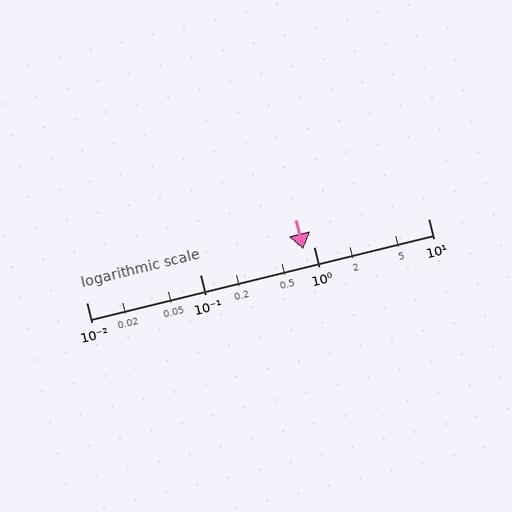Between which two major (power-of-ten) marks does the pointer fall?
The pointer is between 0.1 and 1.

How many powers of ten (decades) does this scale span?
The scale spans 3 decades, from 0.01 to 10.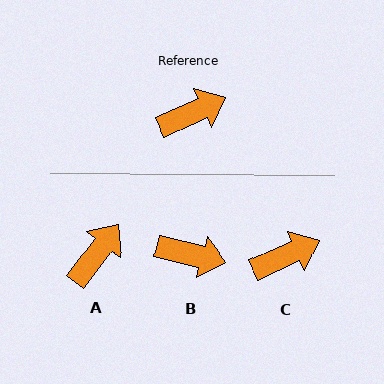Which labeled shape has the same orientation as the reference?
C.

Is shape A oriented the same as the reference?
No, it is off by about 29 degrees.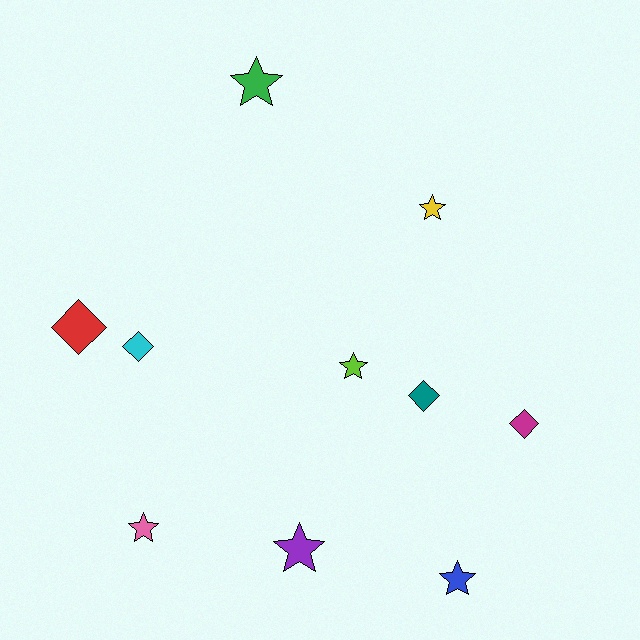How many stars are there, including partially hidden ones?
There are 6 stars.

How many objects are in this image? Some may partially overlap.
There are 10 objects.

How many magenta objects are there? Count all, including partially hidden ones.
There is 1 magenta object.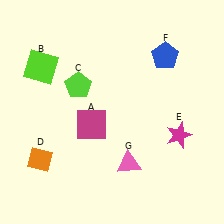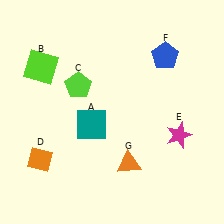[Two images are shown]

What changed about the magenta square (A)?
In Image 1, A is magenta. In Image 2, it changed to teal.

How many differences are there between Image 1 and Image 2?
There are 2 differences between the two images.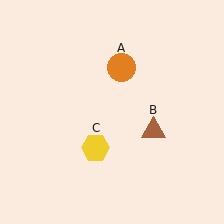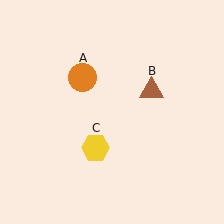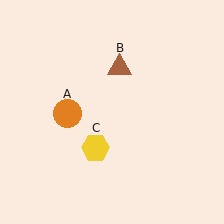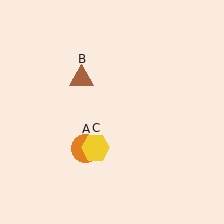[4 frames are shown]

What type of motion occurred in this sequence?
The orange circle (object A), brown triangle (object B) rotated counterclockwise around the center of the scene.